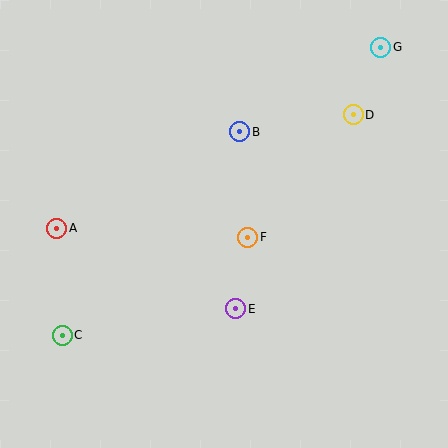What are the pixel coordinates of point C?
Point C is at (62, 335).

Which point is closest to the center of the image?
Point F at (248, 237) is closest to the center.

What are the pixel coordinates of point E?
Point E is at (236, 309).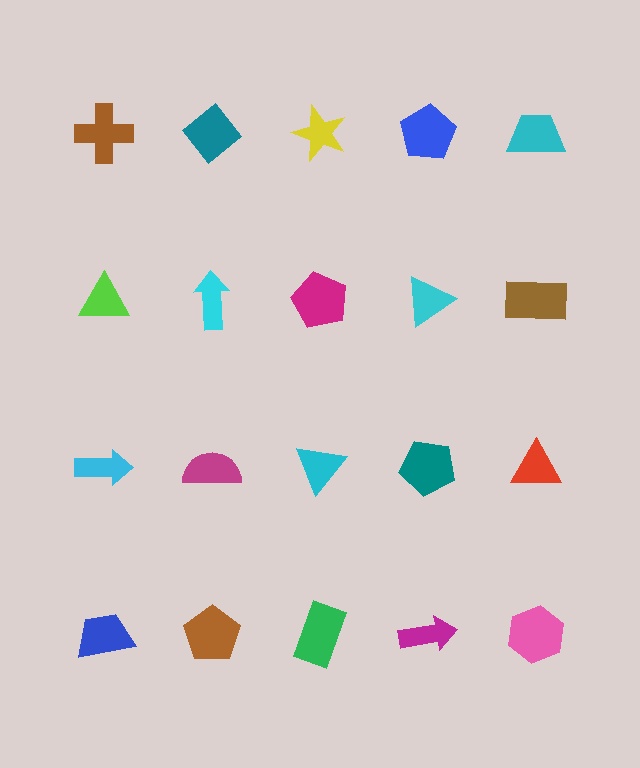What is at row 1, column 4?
A blue pentagon.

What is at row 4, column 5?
A pink hexagon.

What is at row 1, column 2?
A teal diamond.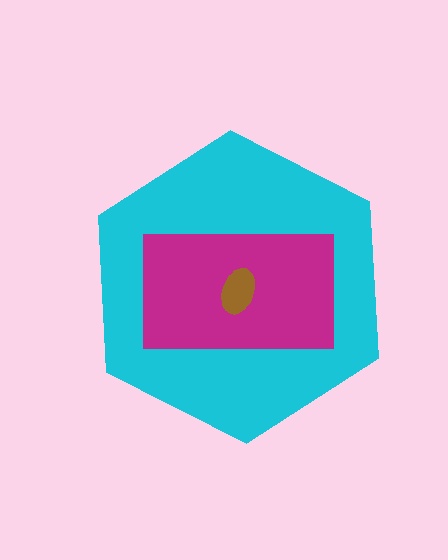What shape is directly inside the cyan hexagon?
The magenta rectangle.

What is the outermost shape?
The cyan hexagon.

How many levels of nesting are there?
3.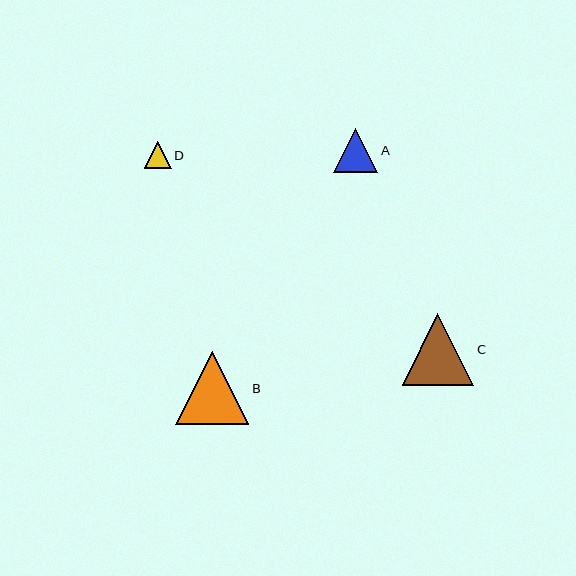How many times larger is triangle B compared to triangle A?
Triangle B is approximately 1.7 times the size of triangle A.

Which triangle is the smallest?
Triangle D is the smallest with a size of approximately 27 pixels.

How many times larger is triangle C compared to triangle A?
Triangle C is approximately 1.6 times the size of triangle A.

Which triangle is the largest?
Triangle B is the largest with a size of approximately 73 pixels.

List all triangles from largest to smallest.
From largest to smallest: B, C, A, D.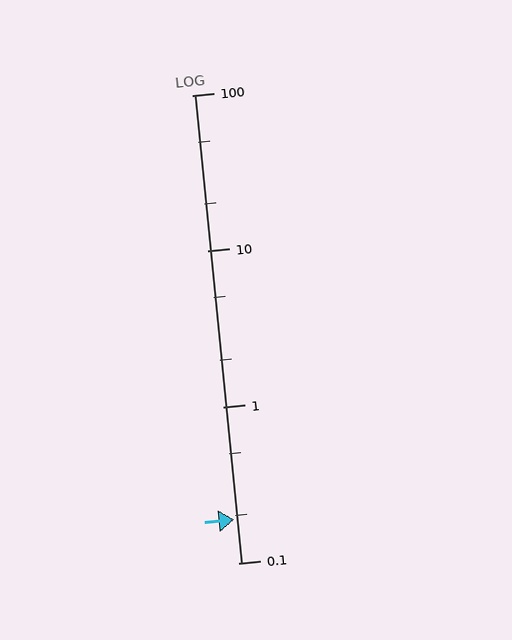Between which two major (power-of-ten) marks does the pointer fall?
The pointer is between 0.1 and 1.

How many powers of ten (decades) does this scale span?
The scale spans 3 decades, from 0.1 to 100.